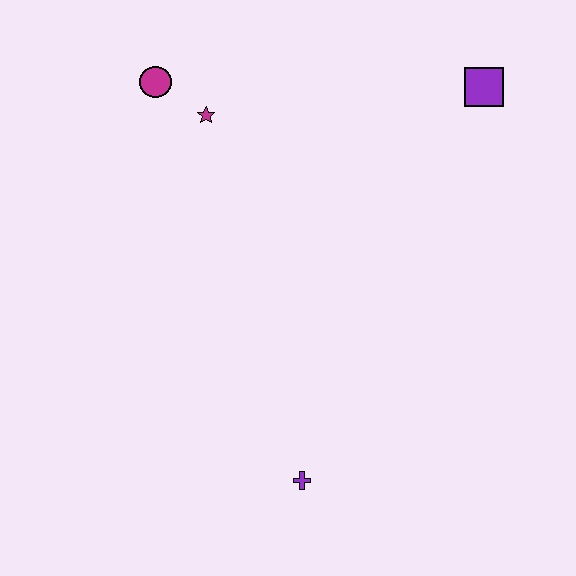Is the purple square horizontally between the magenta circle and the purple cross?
No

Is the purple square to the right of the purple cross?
Yes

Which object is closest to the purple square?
The magenta star is closest to the purple square.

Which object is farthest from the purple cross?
The purple square is farthest from the purple cross.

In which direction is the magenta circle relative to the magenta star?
The magenta circle is to the left of the magenta star.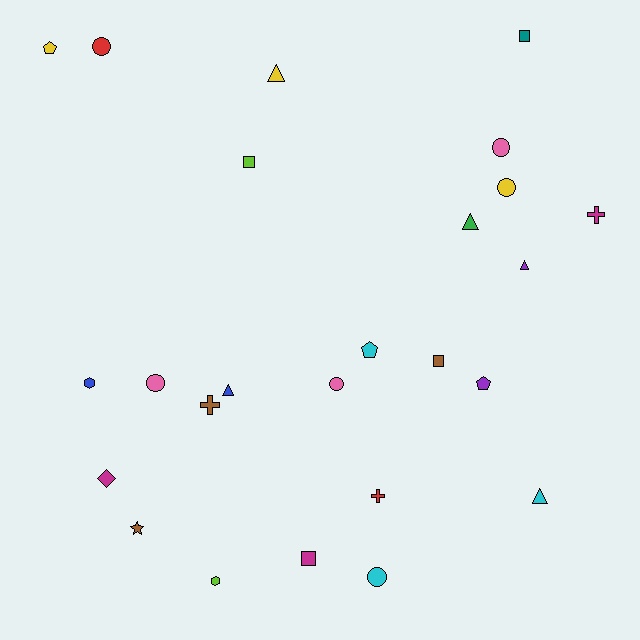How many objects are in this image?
There are 25 objects.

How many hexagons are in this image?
There are 2 hexagons.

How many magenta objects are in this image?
There are 3 magenta objects.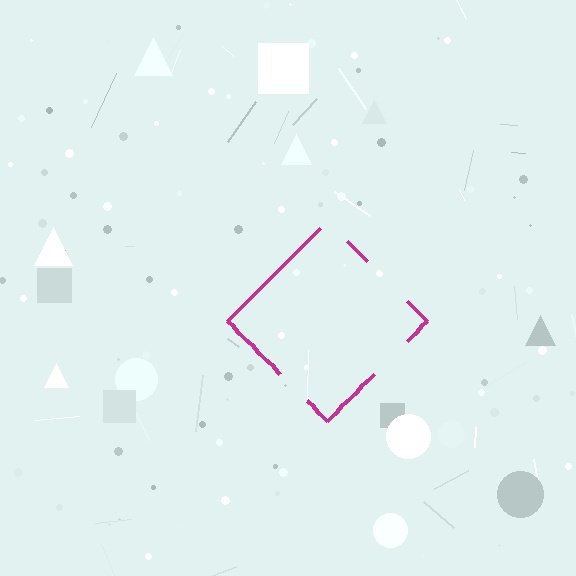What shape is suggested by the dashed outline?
The dashed outline suggests a diamond.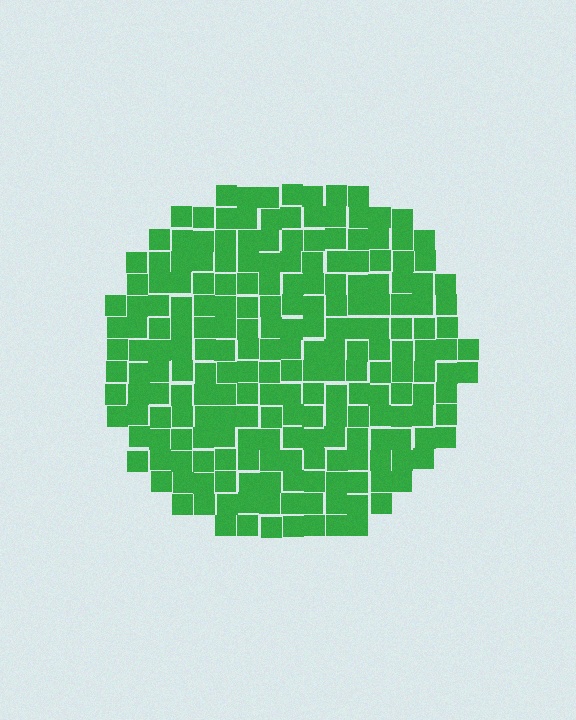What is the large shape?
The large shape is a circle.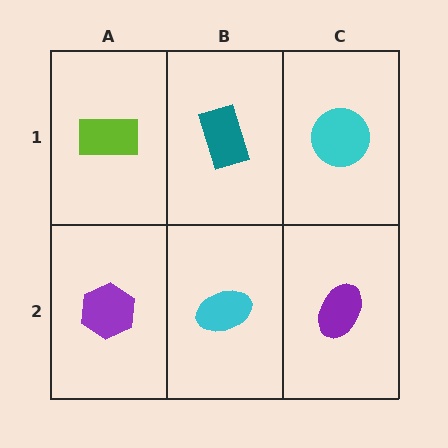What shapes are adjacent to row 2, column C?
A cyan circle (row 1, column C), a cyan ellipse (row 2, column B).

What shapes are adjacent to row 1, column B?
A cyan ellipse (row 2, column B), a lime rectangle (row 1, column A), a cyan circle (row 1, column C).